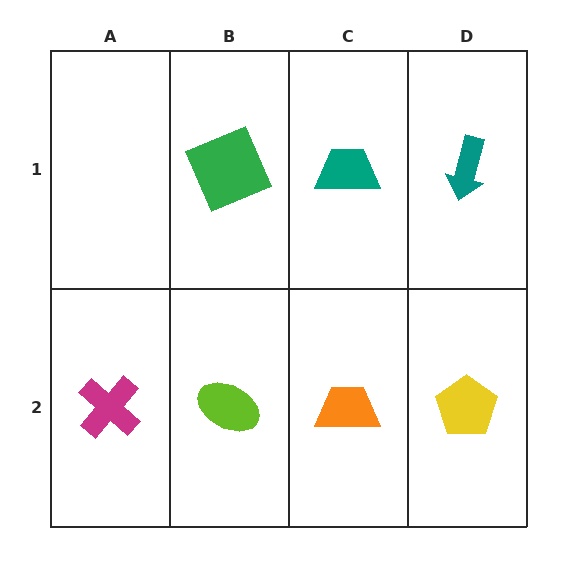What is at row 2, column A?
A magenta cross.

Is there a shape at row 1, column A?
No, that cell is empty.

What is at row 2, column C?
An orange trapezoid.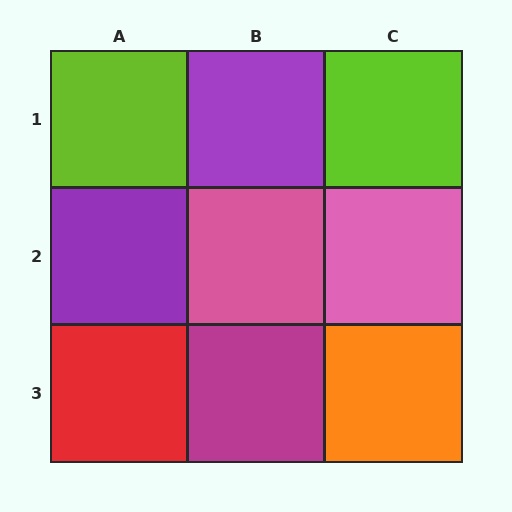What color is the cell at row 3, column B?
Magenta.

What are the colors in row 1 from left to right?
Lime, purple, lime.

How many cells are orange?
1 cell is orange.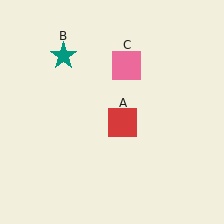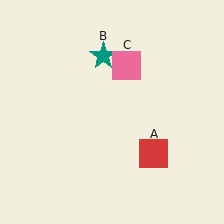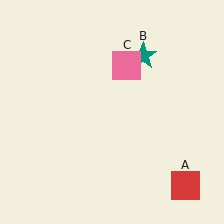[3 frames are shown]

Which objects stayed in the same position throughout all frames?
Pink square (object C) remained stationary.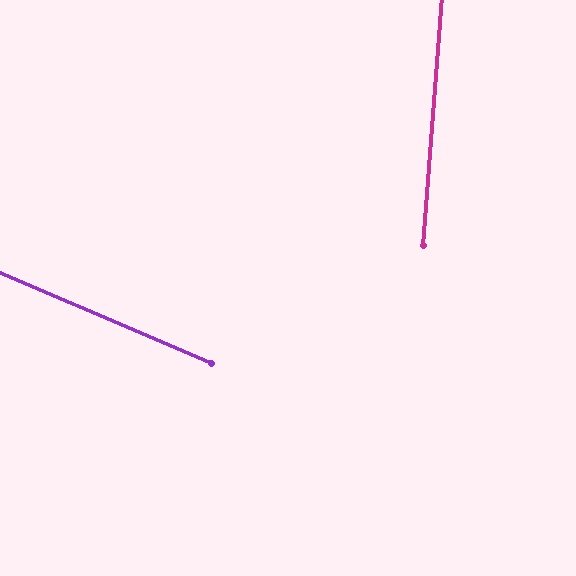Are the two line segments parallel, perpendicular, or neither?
Neither parallel nor perpendicular — they differ by about 71°.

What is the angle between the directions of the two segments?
Approximately 71 degrees.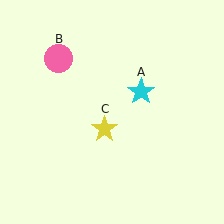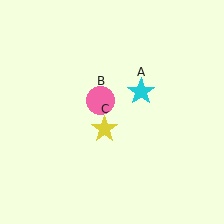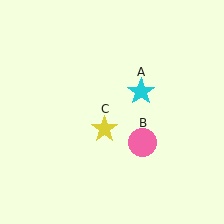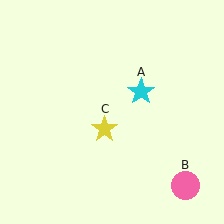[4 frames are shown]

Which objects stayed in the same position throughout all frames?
Cyan star (object A) and yellow star (object C) remained stationary.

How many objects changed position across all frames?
1 object changed position: pink circle (object B).